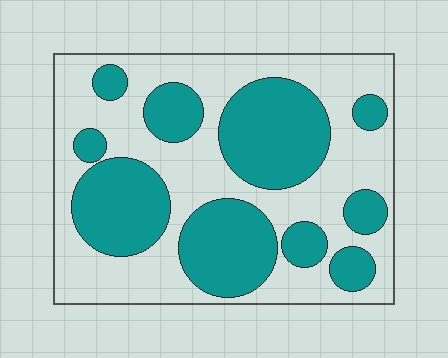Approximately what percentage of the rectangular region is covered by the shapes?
Approximately 45%.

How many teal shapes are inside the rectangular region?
10.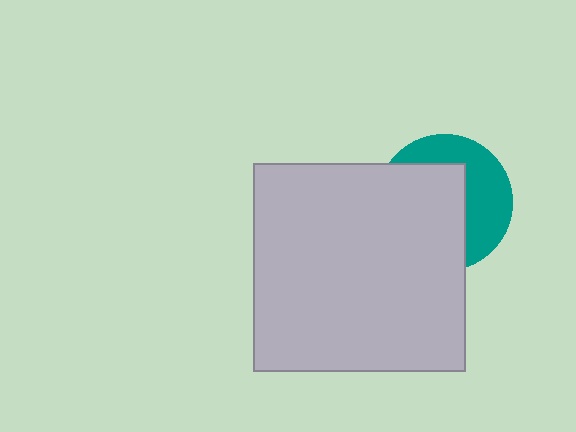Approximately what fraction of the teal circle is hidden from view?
Roughly 57% of the teal circle is hidden behind the light gray rectangle.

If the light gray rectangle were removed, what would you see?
You would see the complete teal circle.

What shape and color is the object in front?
The object in front is a light gray rectangle.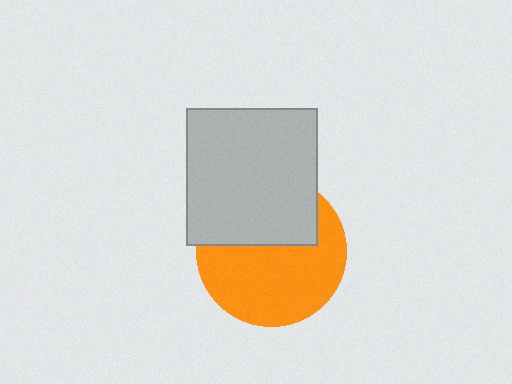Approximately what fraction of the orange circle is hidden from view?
Roughly 39% of the orange circle is hidden behind the light gray rectangle.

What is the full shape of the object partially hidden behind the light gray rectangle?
The partially hidden object is an orange circle.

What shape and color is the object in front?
The object in front is a light gray rectangle.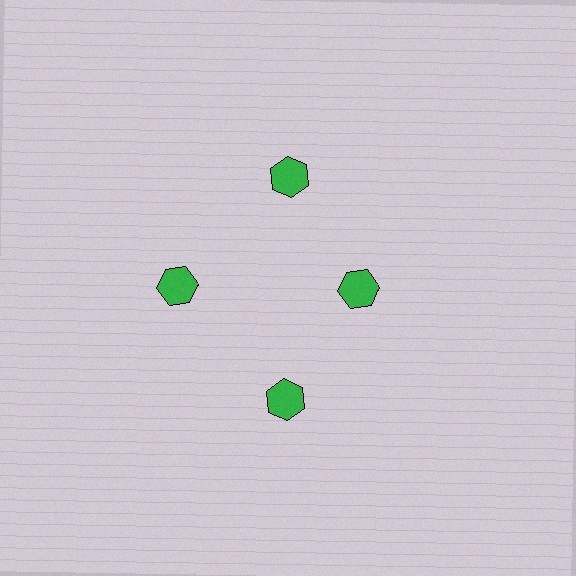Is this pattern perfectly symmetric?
No. The 4 green hexagons are arranged in a ring, but one element near the 3 o'clock position is pulled inward toward the center, breaking the 4-fold rotational symmetry.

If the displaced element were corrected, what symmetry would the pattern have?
It would have 4-fold rotational symmetry — the pattern would map onto itself every 90 degrees.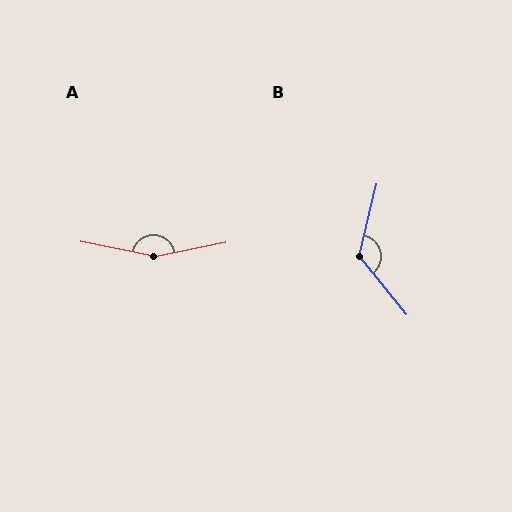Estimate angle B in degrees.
Approximately 128 degrees.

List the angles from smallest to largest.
B (128°), A (157°).